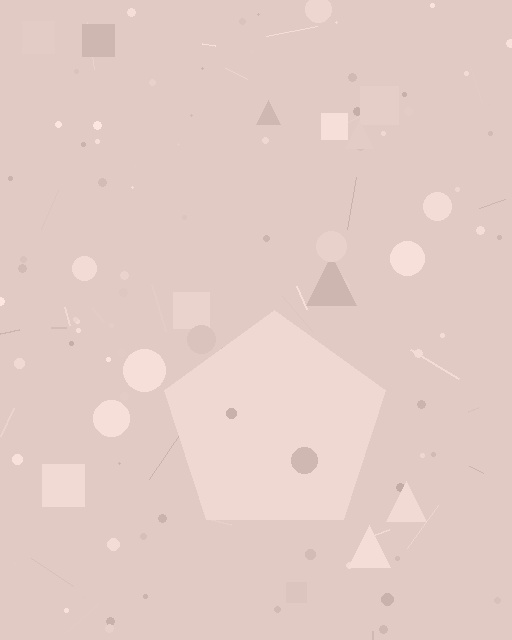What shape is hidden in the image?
A pentagon is hidden in the image.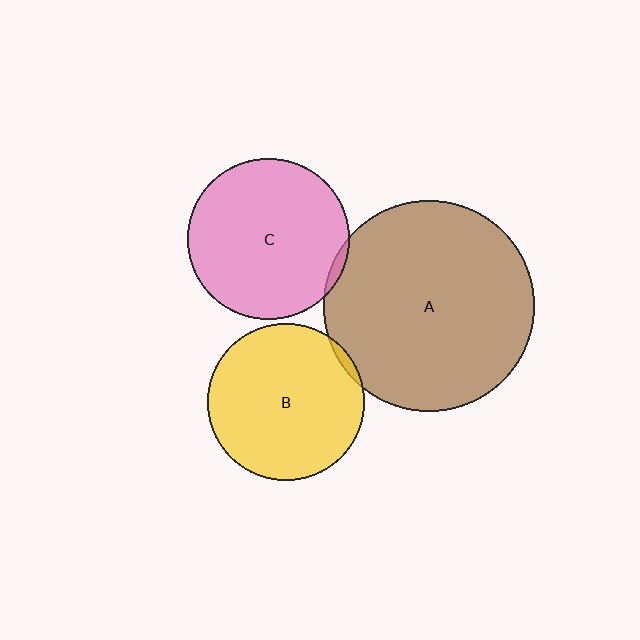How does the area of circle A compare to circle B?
Approximately 1.8 times.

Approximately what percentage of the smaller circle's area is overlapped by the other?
Approximately 5%.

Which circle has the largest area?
Circle A (brown).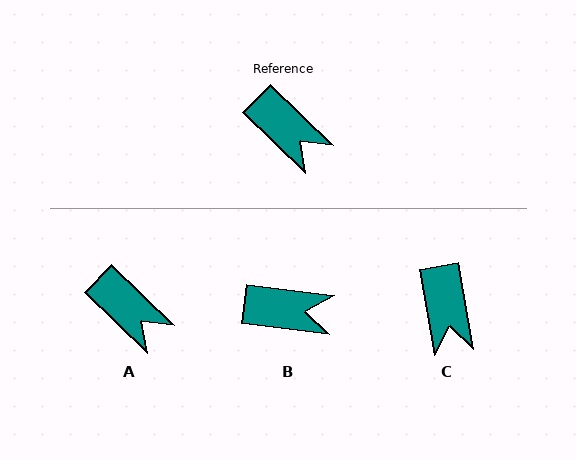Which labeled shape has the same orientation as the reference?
A.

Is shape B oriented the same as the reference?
No, it is off by about 37 degrees.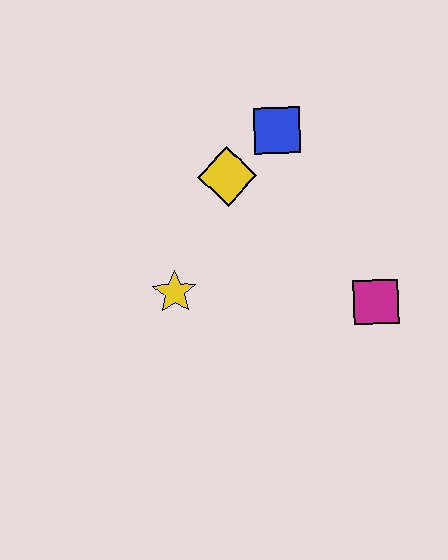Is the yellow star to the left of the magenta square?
Yes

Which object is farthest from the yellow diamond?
The magenta square is farthest from the yellow diamond.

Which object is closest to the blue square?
The yellow diamond is closest to the blue square.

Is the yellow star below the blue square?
Yes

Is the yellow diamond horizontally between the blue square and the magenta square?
No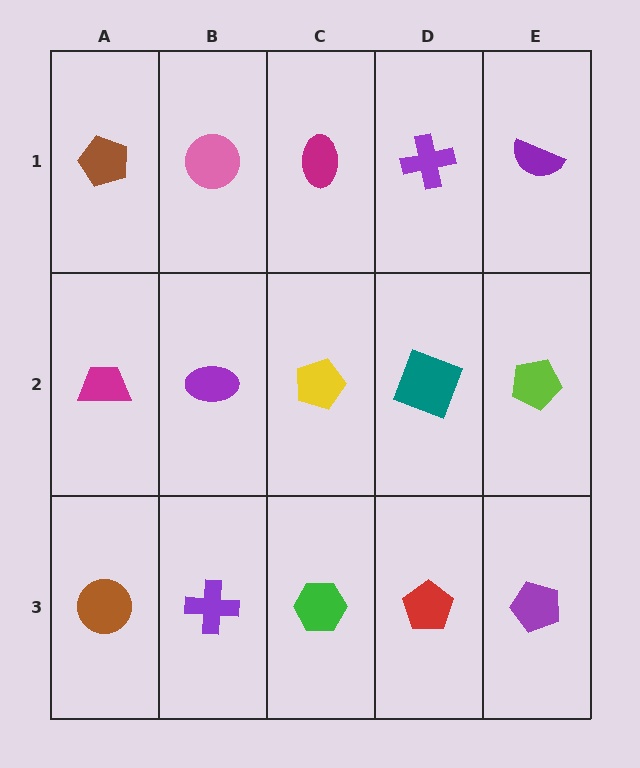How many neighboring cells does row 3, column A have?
2.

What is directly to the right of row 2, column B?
A yellow pentagon.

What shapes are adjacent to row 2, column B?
A pink circle (row 1, column B), a purple cross (row 3, column B), a magenta trapezoid (row 2, column A), a yellow pentagon (row 2, column C).